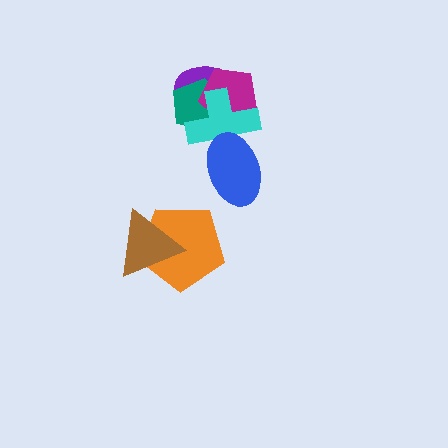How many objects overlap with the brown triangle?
1 object overlaps with the brown triangle.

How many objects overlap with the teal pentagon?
3 objects overlap with the teal pentagon.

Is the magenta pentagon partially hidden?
Yes, it is partially covered by another shape.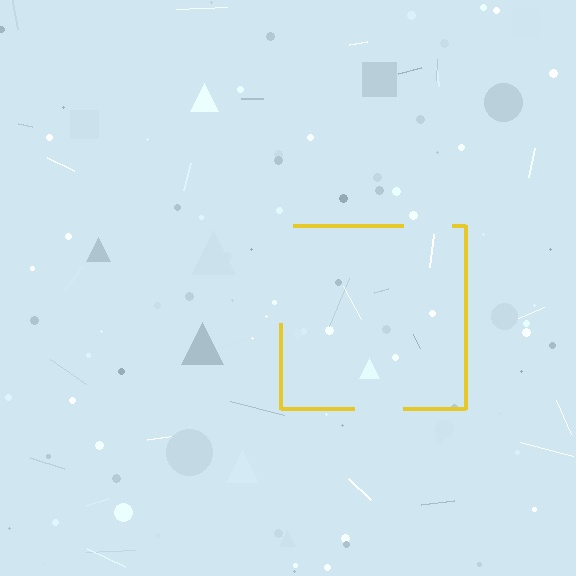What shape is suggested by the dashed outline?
The dashed outline suggests a square.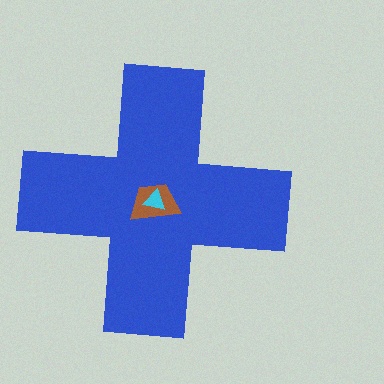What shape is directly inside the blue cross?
The brown trapezoid.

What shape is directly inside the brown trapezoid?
The cyan triangle.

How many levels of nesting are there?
3.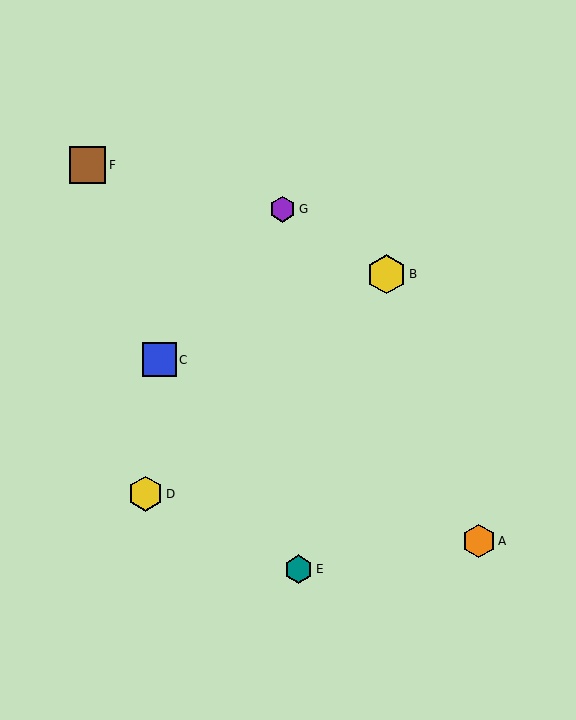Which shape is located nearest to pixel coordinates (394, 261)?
The yellow hexagon (labeled B) at (387, 274) is nearest to that location.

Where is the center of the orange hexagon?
The center of the orange hexagon is at (479, 541).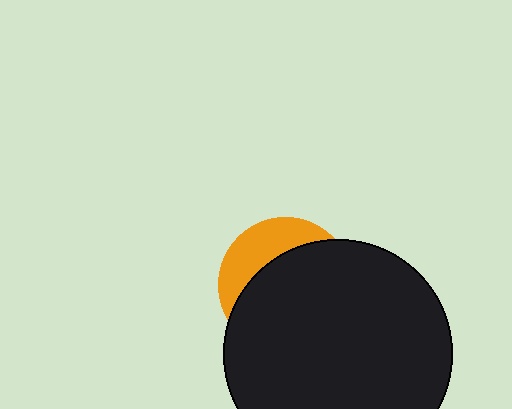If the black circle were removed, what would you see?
You would see the complete orange circle.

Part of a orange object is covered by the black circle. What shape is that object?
It is a circle.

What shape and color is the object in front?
The object in front is a black circle.